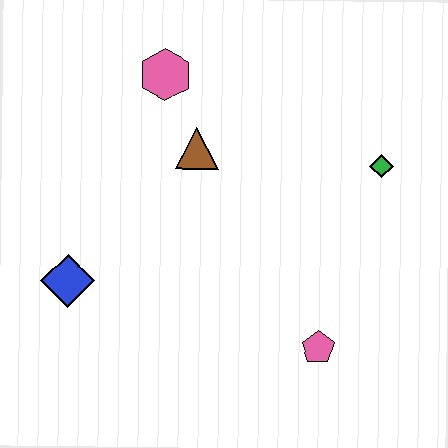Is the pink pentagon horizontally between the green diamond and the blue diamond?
Yes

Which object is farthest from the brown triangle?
The pink pentagon is farthest from the brown triangle.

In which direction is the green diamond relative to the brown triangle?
The green diamond is to the right of the brown triangle.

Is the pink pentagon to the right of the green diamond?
No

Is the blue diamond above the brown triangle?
No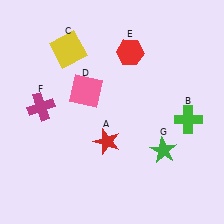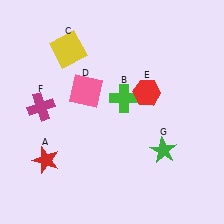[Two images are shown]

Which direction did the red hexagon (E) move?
The red hexagon (E) moved down.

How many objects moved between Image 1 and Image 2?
3 objects moved between the two images.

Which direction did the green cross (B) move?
The green cross (B) moved left.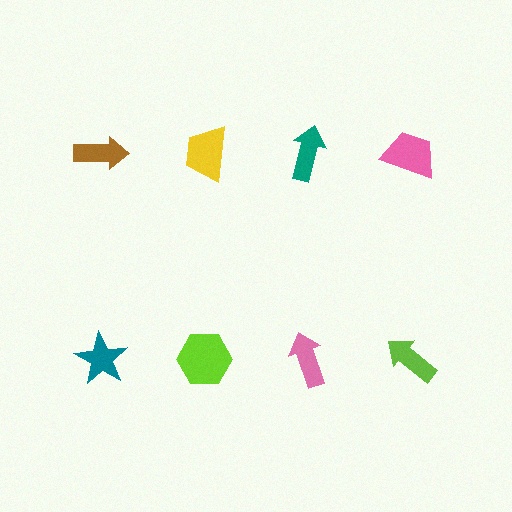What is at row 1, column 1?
A brown arrow.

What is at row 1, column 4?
A pink trapezoid.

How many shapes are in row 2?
4 shapes.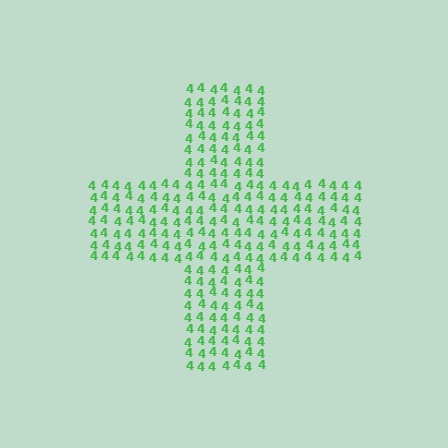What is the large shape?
The large shape is a cross.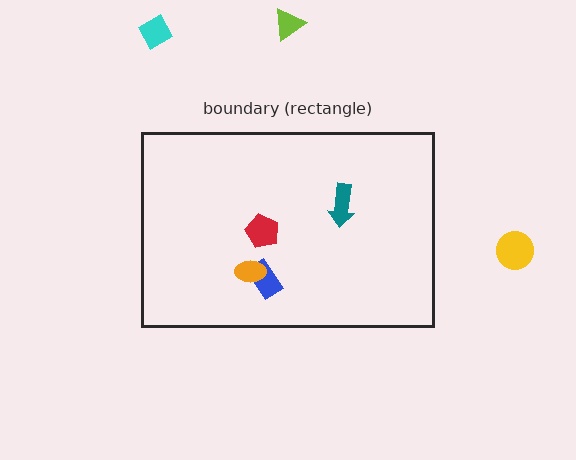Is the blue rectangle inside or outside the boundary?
Inside.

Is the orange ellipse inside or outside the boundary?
Inside.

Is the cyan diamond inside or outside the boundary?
Outside.